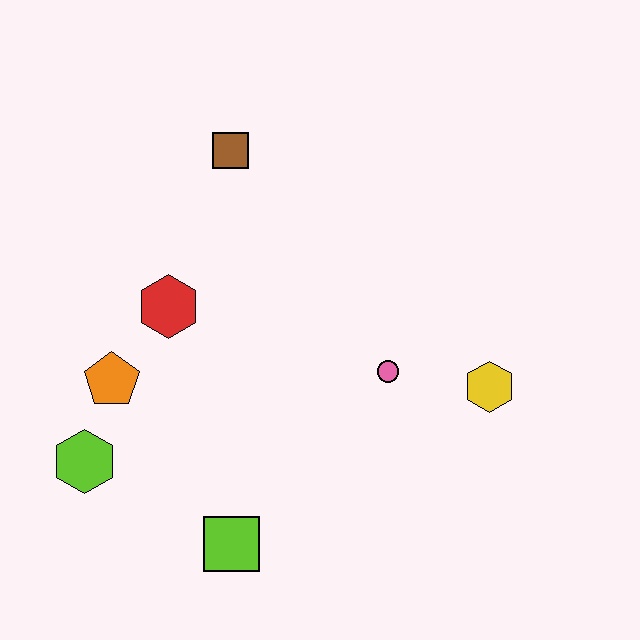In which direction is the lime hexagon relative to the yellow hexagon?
The lime hexagon is to the left of the yellow hexagon.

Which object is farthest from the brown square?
The lime square is farthest from the brown square.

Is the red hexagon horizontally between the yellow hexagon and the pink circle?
No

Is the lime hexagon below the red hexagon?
Yes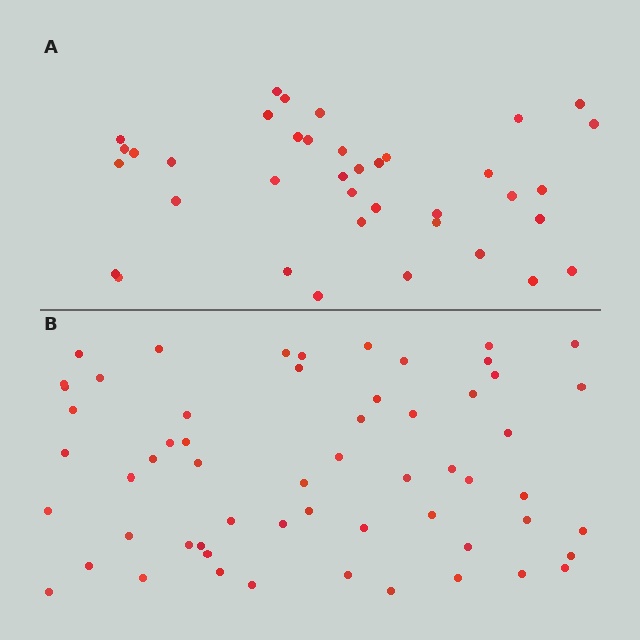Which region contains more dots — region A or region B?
Region B (the bottom region) has more dots.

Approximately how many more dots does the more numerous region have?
Region B has approximately 20 more dots than region A.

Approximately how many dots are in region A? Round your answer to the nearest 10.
About 40 dots. (The exact count is 38, which rounds to 40.)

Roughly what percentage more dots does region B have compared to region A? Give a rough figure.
About 55% more.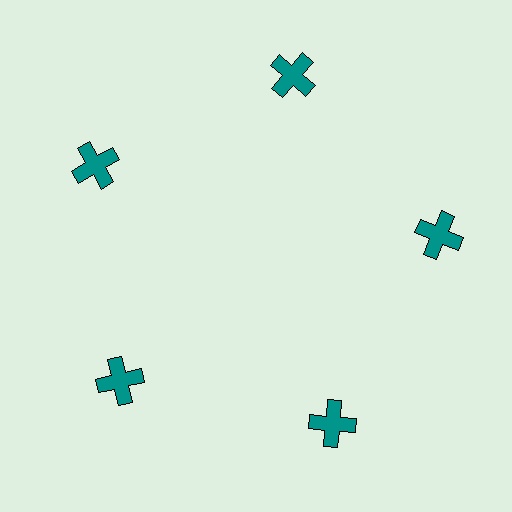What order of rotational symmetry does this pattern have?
This pattern has 5-fold rotational symmetry.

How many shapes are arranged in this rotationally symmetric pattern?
There are 5 shapes, arranged in 5 groups of 1.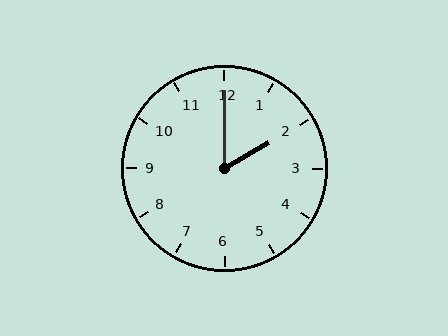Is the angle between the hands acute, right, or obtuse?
It is acute.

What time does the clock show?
2:00.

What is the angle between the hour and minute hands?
Approximately 60 degrees.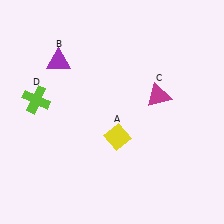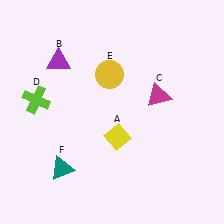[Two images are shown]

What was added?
A yellow circle (E), a teal triangle (F) were added in Image 2.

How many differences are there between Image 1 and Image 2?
There are 2 differences between the two images.